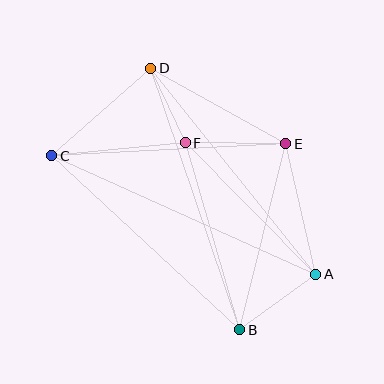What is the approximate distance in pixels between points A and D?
The distance between A and D is approximately 264 pixels.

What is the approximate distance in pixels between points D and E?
The distance between D and E is approximately 155 pixels.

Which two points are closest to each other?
Points D and F are closest to each other.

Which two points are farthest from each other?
Points A and C are farthest from each other.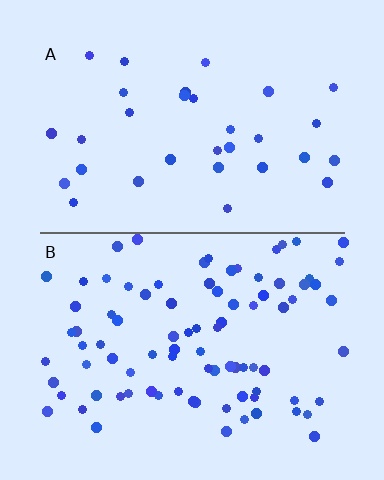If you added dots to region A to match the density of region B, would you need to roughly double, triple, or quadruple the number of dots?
Approximately triple.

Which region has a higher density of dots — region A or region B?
B (the bottom).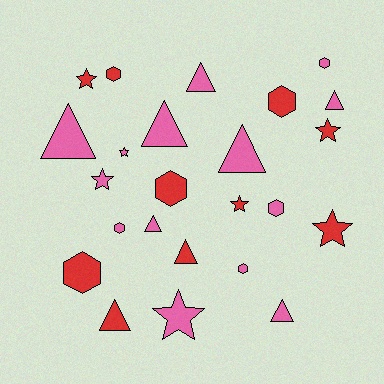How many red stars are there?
There are 4 red stars.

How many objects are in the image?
There are 24 objects.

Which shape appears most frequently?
Triangle, with 9 objects.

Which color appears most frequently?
Pink, with 14 objects.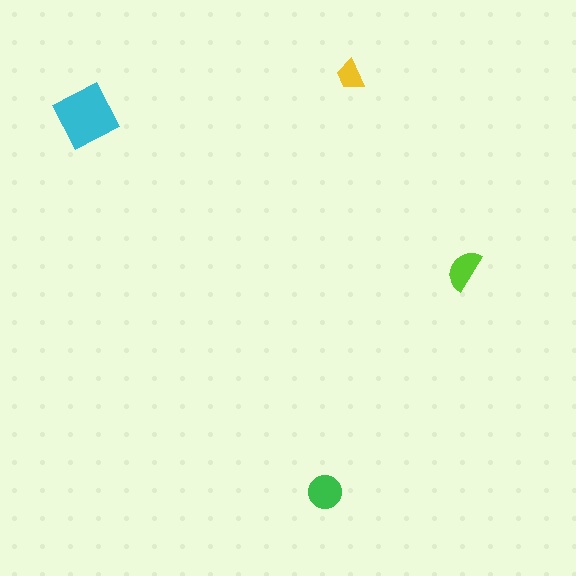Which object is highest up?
The yellow trapezoid is topmost.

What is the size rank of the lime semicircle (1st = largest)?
3rd.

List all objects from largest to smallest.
The cyan diamond, the green circle, the lime semicircle, the yellow trapezoid.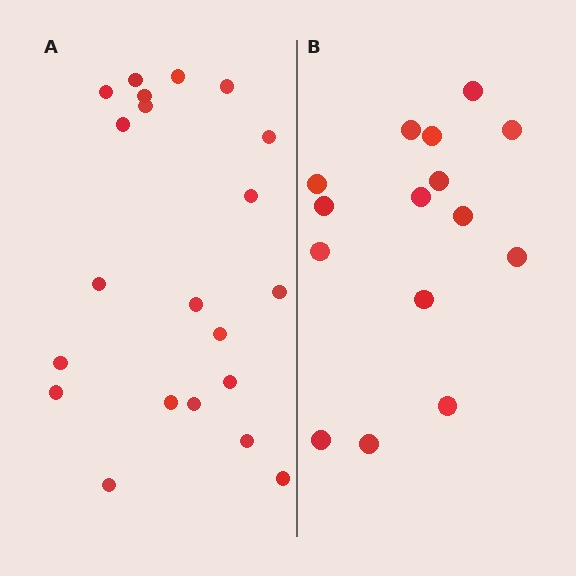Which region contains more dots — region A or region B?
Region A (the left region) has more dots.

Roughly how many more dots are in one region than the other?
Region A has about 6 more dots than region B.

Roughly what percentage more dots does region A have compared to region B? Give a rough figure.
About 40% more.